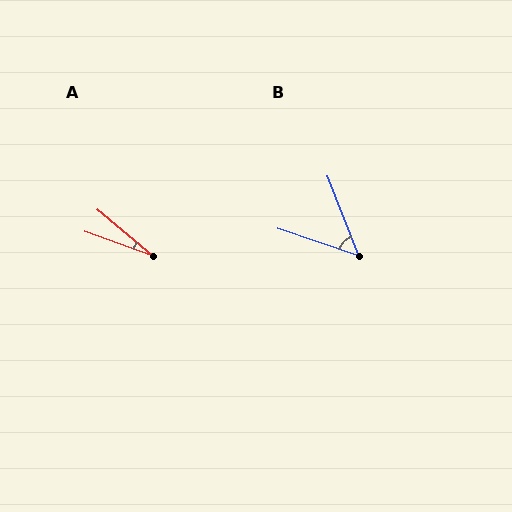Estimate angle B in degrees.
Approximately 50 degrees.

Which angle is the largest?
B, at approximately 50 degrees.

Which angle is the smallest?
A, at approximately 21 degrees.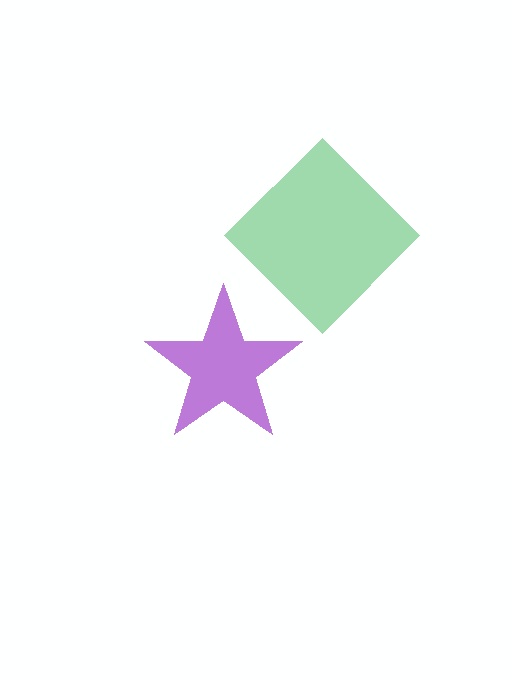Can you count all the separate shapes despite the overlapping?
Yes, there are 2 separate shapes.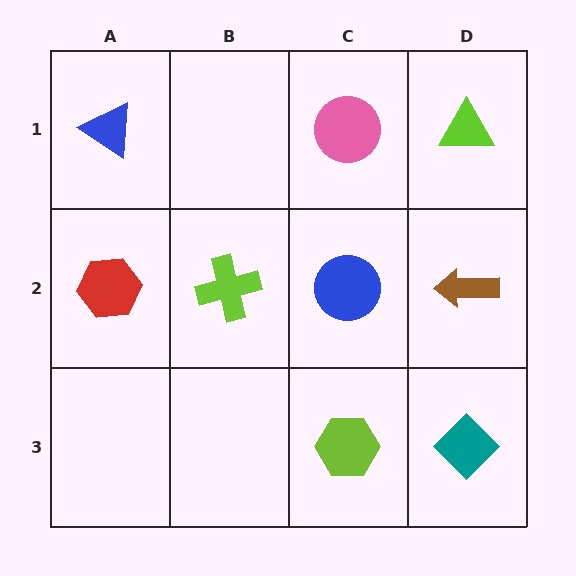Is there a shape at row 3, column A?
No, that cell is empty.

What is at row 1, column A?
A blue triangle.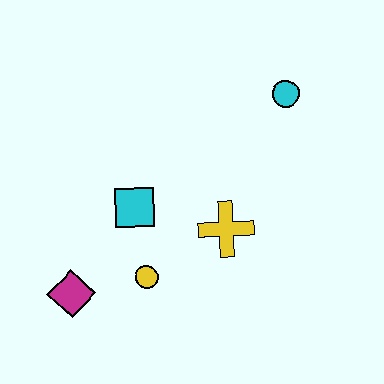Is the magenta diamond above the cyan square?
No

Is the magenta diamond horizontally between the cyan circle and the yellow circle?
No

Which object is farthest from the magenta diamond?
The cyan circle is farthest from the magenta diamond.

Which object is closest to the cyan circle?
The yellow cross is closest to the cyan circle.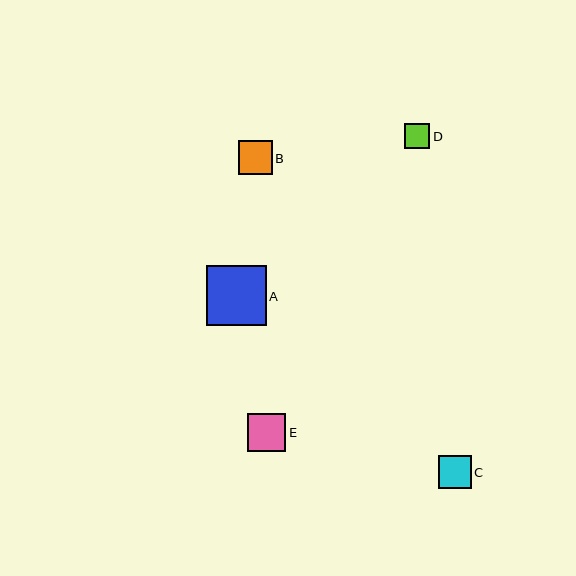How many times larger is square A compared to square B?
Square A is approximately 1.7 times the size of square B.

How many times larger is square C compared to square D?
Square C is approximately 1.3 times the size of square D.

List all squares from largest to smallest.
From largest to smallest: A, E, B, C, D.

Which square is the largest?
Square A is the largest with a size of approximately 60 pixels.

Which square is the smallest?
Square D is the smallest with a size of approximately 25 pixels.